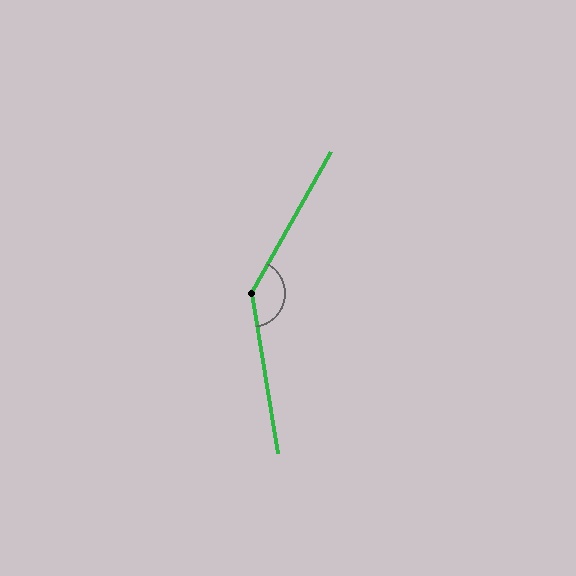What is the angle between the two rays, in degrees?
Approximately 141 degrees.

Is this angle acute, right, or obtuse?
It is obtuse.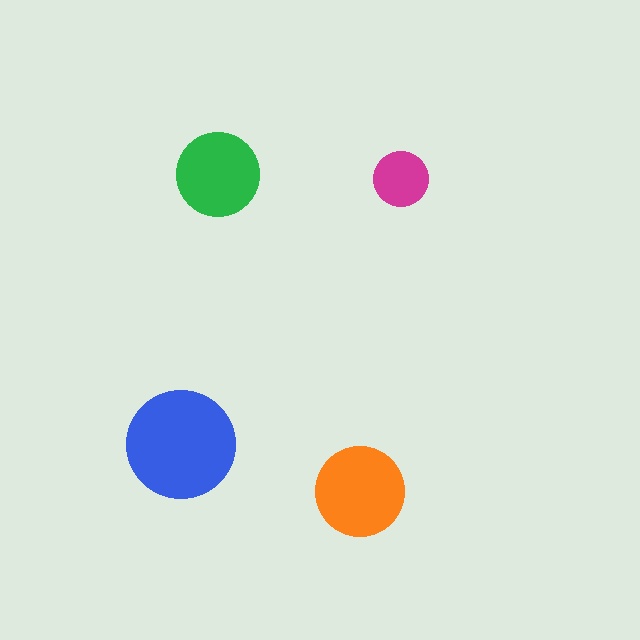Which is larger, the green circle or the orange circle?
The orange one.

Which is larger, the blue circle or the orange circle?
The blue one.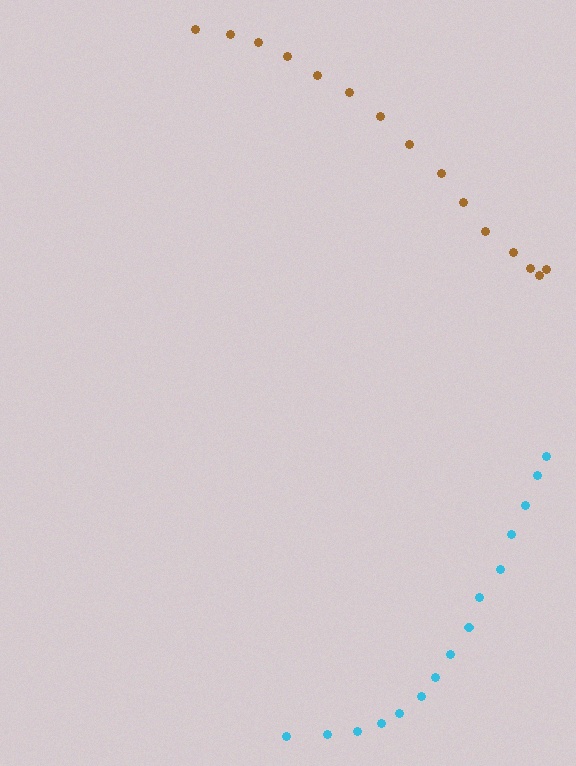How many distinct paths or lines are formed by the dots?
There are 2 distinct paths.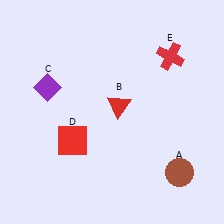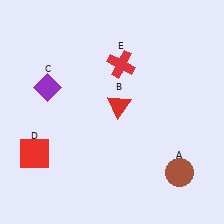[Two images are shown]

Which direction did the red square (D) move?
The red square (D) moved left.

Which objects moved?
The objects that moved are: the red square (D), the red cross (E).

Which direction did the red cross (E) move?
The red cross (E) moved left.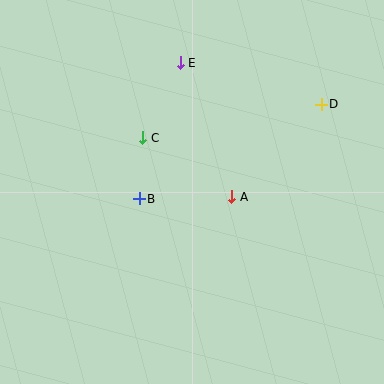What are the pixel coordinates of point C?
Point C is at (143, 138).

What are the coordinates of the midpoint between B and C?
The midpoint between B and C is at (141, 168).